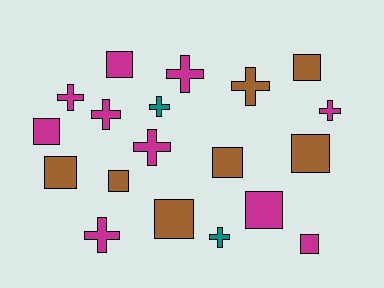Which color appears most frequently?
Magenta, with 10 objects.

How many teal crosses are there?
There are 2 teal crosses.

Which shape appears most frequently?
Square, with 10 objects.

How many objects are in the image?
There are 19 objects.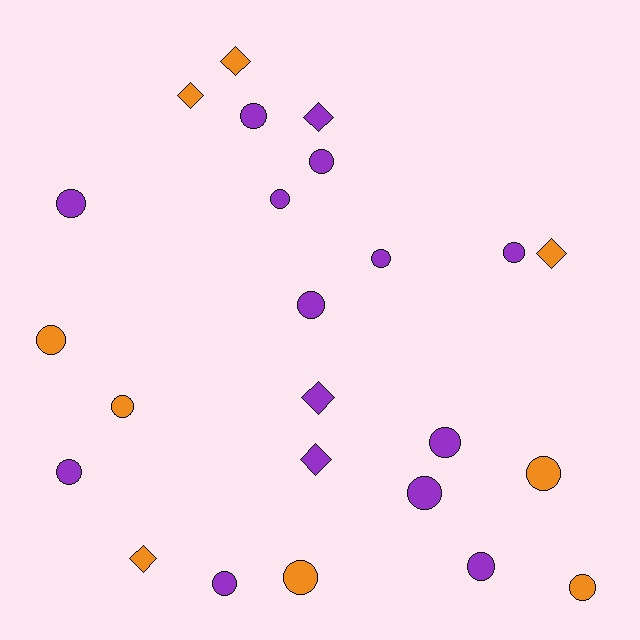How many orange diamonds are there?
There are 4 orange diamonds.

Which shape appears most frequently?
Circle, with 17 objects.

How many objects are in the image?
There are 24 objects.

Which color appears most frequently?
Purple, with 15 objects.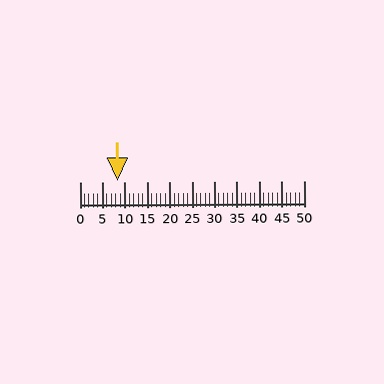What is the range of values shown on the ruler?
The ruler shows values from 0 to 50.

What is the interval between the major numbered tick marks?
The major tick marks are spaced 5 units apart.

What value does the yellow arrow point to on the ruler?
The yellow arrow points to approximately 8.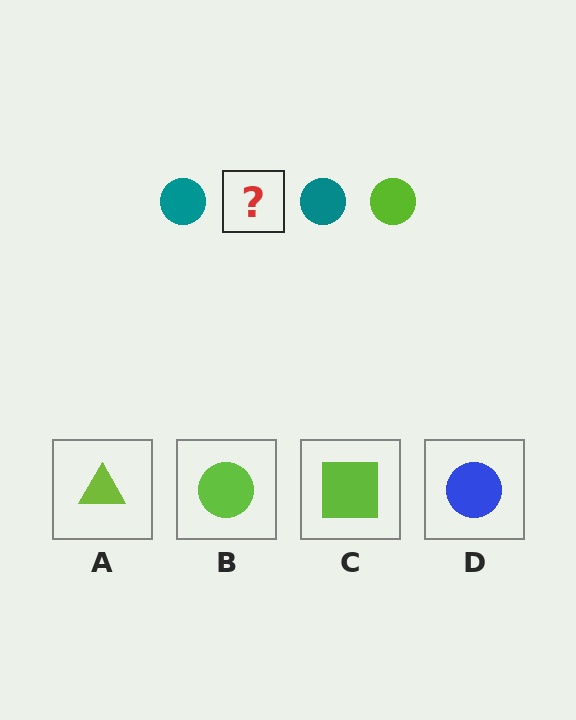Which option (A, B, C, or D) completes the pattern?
B.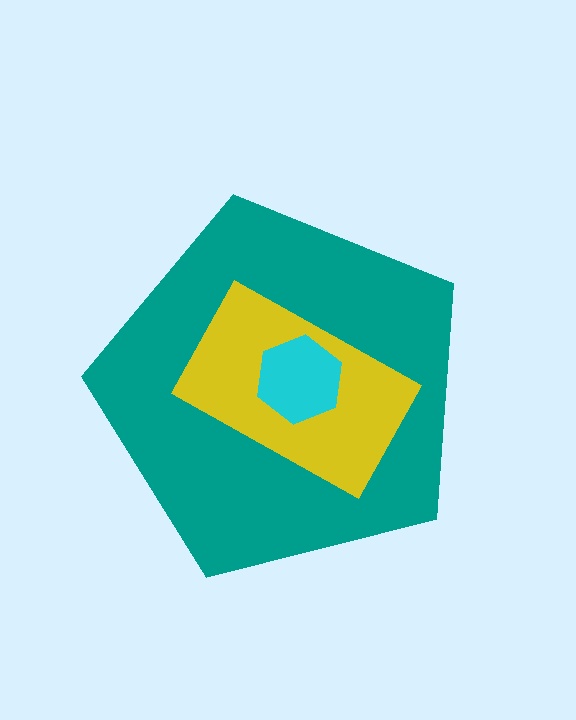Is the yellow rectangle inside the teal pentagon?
Yes.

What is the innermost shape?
The cyan hexagon.